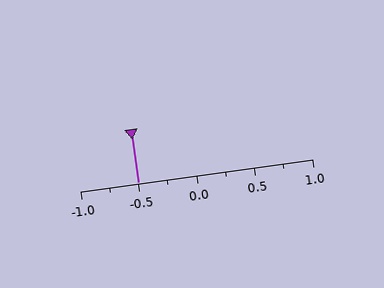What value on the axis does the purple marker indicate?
The marker indicates approximately -0.5.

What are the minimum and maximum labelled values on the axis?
The axis runs from -1.0 to 1.0.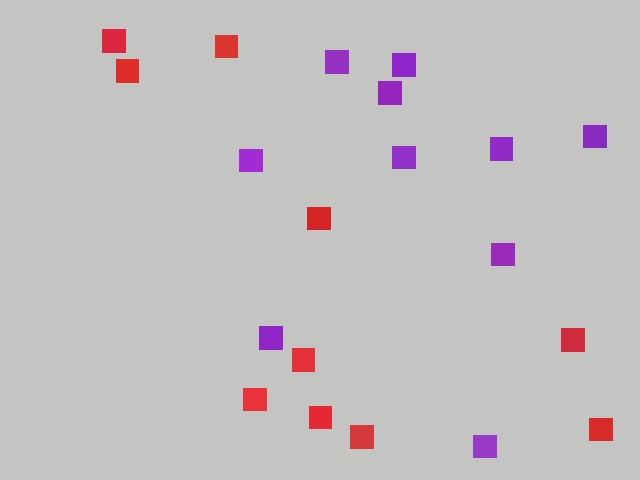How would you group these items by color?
There are 2 groups: one group of purple squares (10) and one group of red squares (10).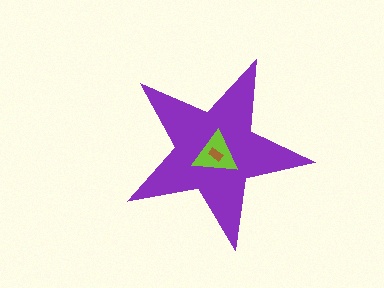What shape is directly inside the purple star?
The lime triangle.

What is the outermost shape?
The purple star.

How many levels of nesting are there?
3.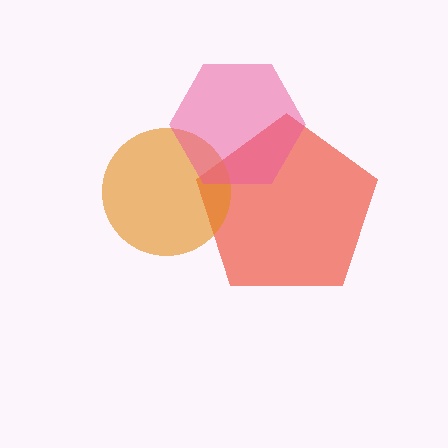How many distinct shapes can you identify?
There are 3 distinct shapes: a red pentagon, an orange circle, a pink hexagon.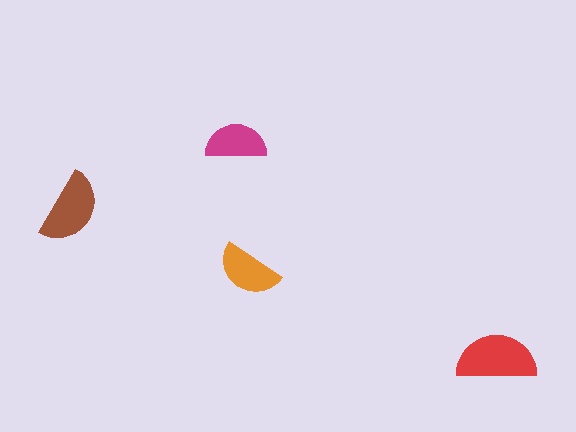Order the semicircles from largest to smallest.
the red one, the brown one, the orange one, the magenta one.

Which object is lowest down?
The red semicircle is bottommost.